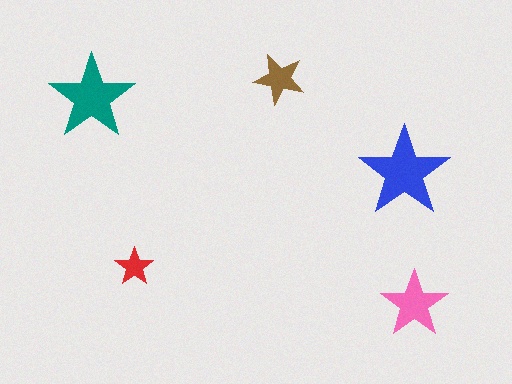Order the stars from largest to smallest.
the blue one, the teal one, the pink one, the brown one, the red one.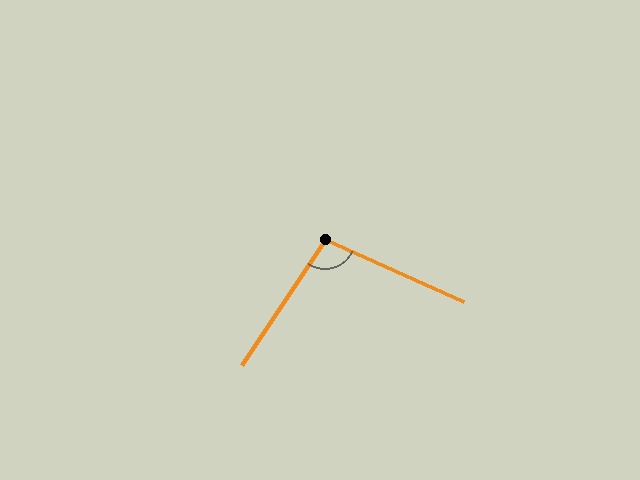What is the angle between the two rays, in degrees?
Approximately 99 degrees.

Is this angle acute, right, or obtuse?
It is obtuse.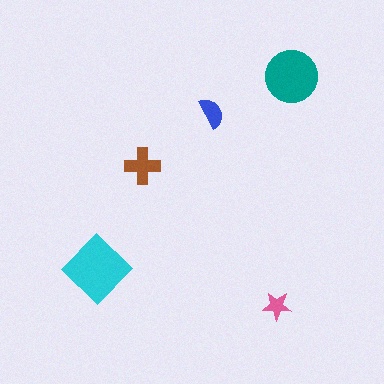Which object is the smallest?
The pink star.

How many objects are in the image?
There are 5 objects in the image.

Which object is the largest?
The cyan diamond.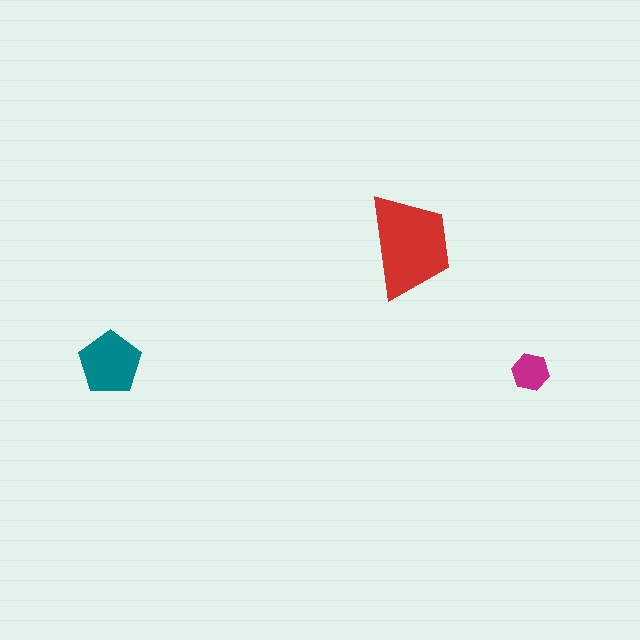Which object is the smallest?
The magenta hexagon.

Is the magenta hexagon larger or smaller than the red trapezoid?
Smaller.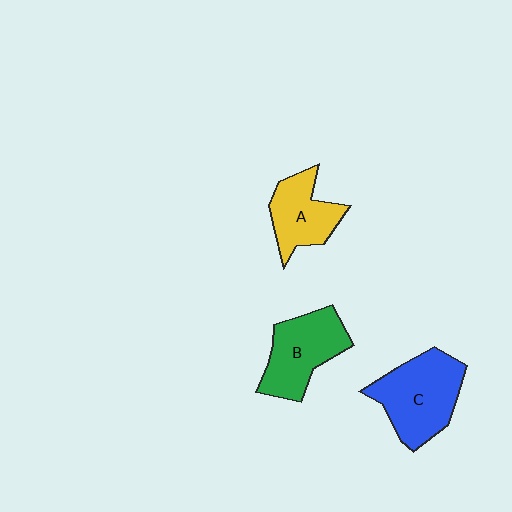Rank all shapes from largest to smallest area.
From largest to smallest: C (blue), B (green), A (yellow).